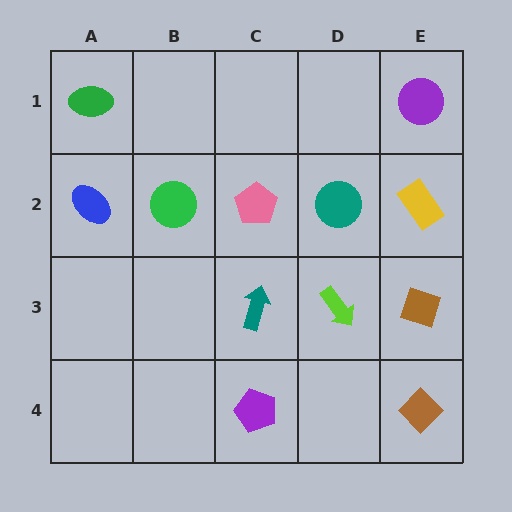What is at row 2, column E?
A yellow rectangle.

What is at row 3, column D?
A lime arrow.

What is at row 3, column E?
A brown diamond.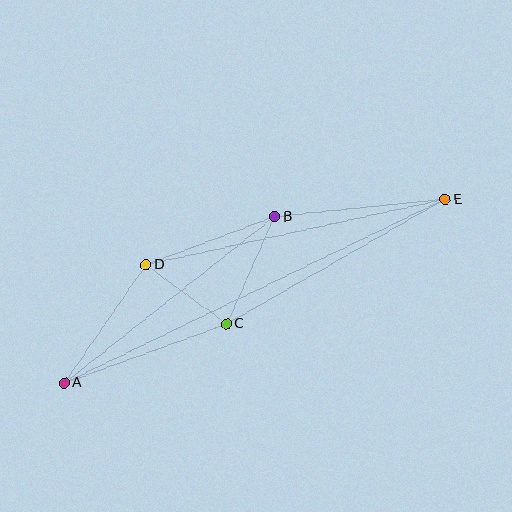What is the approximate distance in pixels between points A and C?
The distance between A and C is approximately 173 pixels.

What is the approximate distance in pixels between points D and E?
The distance between D and E is approximately 306 pixels.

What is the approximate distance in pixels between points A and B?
The distance between A and B is approximately 268 pixels.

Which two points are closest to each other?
Points C and D are closest to each other.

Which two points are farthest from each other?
Points A and E are farthest from each other.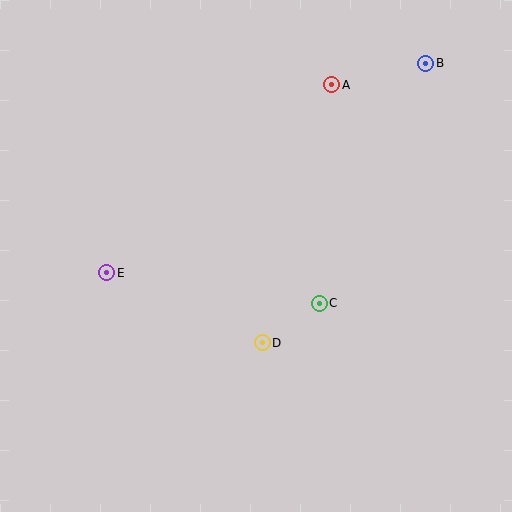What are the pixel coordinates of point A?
Point A is at (332, 85).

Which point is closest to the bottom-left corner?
Point E is closest to the bottom-left corner.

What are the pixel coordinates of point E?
Point E is at (107, 273).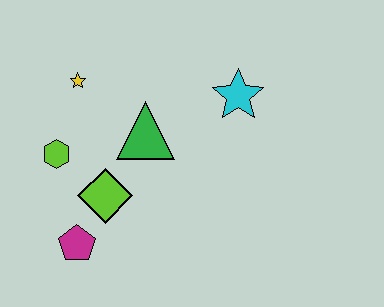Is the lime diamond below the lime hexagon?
Yes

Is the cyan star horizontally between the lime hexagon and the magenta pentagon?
No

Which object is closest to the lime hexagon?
The lime diamond is closest to the lime hexagon.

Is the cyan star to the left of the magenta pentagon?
No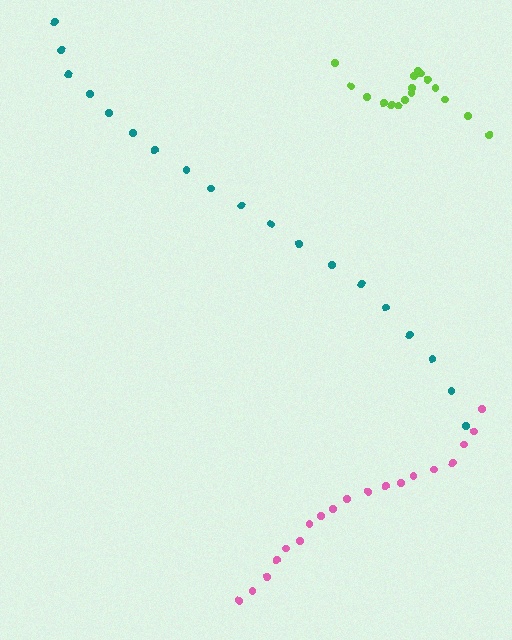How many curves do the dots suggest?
There are 3 distinct paths.